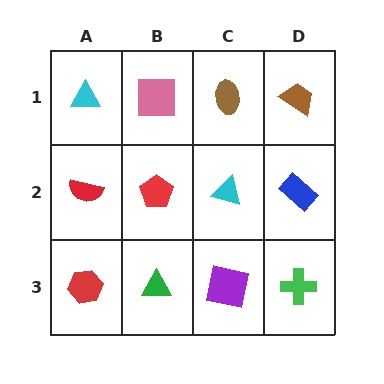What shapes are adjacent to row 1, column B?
A red pentagon (row 2, column B), a cyan triangle (row 1, column A), a brown ellipse (row 1, column C).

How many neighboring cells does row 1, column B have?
3.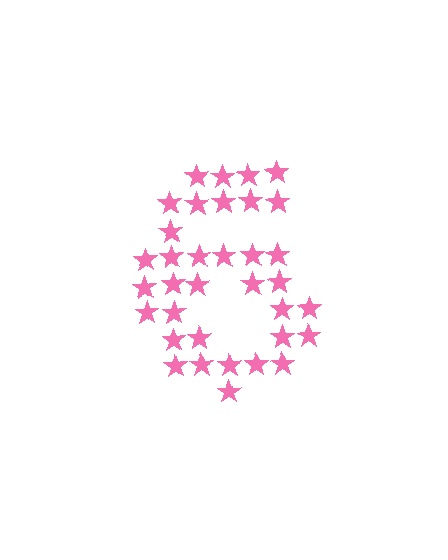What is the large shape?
The large shape is the digit 6.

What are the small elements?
The small elements are stars.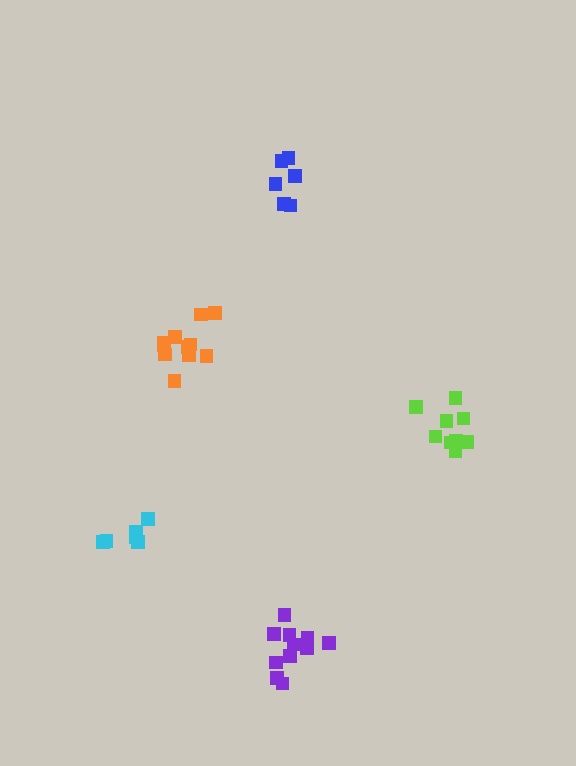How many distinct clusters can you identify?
There are 5 distinct clusters.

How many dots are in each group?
Group 1: 9 dots, Group 2: 11 dots, Group 3: 6 dots, Group 4: 11 dots, Group 5: 6 dots (43 total).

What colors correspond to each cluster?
The clusters are colored: lime, orange, cyan, purple, blue.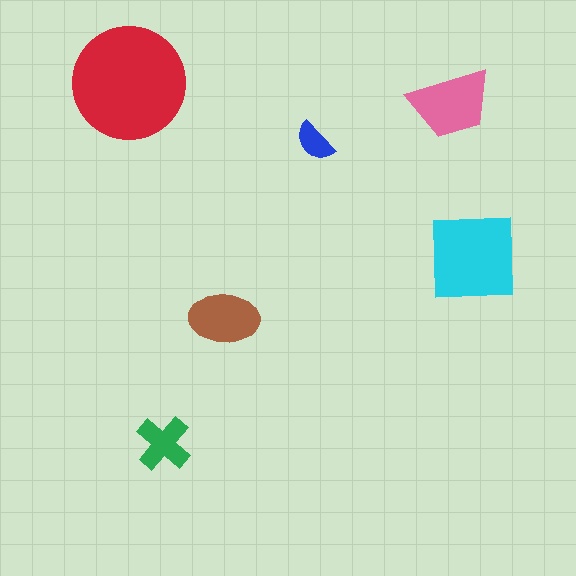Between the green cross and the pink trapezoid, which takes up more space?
The pink trapezoid.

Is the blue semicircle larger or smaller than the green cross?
Smaller.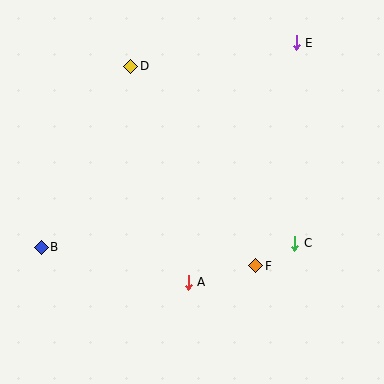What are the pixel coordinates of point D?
Point D is at (131, 66).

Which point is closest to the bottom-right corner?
Point C is closest to the bottom-right corner.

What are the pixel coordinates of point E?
Point E is at (296, 43).